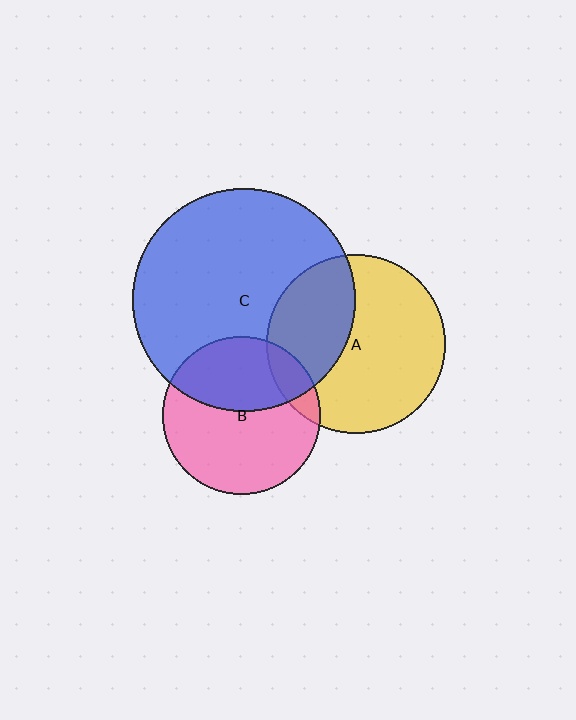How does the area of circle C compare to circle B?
Approximately 2.0 times.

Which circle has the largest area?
Circle C (blue).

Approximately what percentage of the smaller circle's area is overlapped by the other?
Approximately 35%.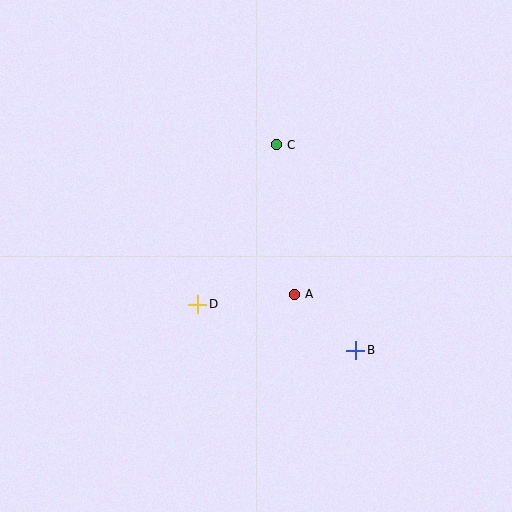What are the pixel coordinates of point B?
Point B is at (356, 350).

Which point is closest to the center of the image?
Point A at (294, 294) is closest to the center.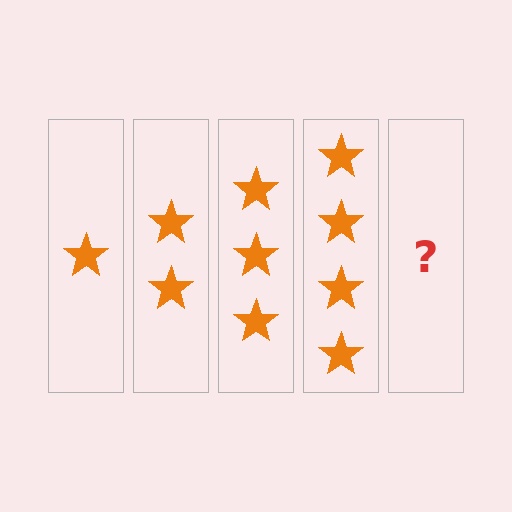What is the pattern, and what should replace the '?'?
The pattern is that each step adds one more star. The '?' should be 5 stars.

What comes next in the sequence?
The next element should be 5 stars.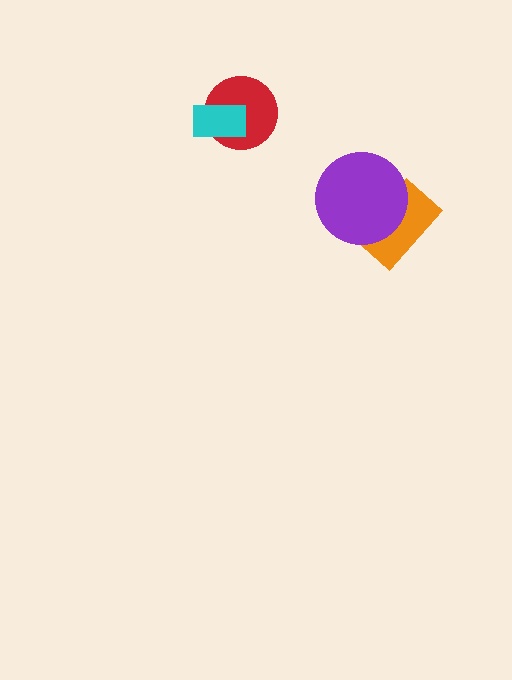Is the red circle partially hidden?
Yes, it is partially covered by another shape.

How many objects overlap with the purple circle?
1 object overlaps with the purple circle.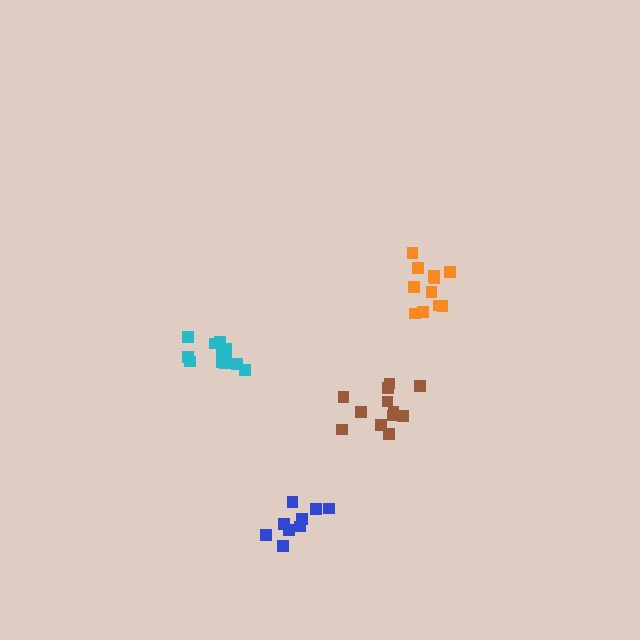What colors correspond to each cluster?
The clusters are colored: orange, brown, cyan, blue.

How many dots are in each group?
Group 1: 11 dots, Group 2: 12 dots, Group 3: 12 dots, Group 4: 9 dots (44 total).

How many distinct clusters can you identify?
There are 4 distinct clusters.